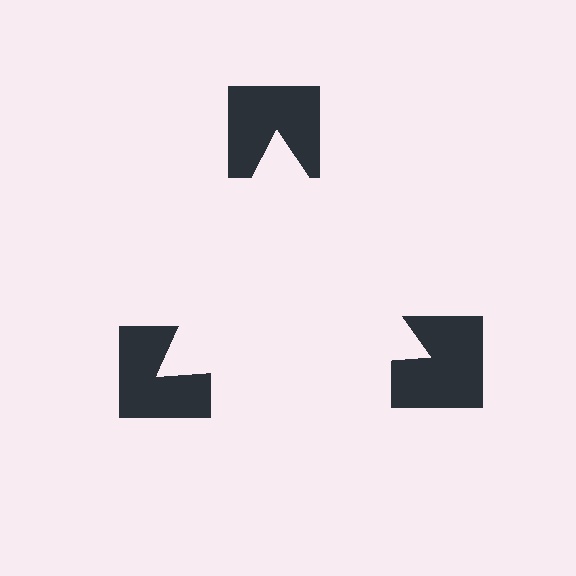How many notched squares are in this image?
There are 3 — one at each vertex of the illusory triangle.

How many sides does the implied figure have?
3 sides.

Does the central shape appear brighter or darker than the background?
It typically appears slightly brighter than the background, even though no actual brightness change is drawn.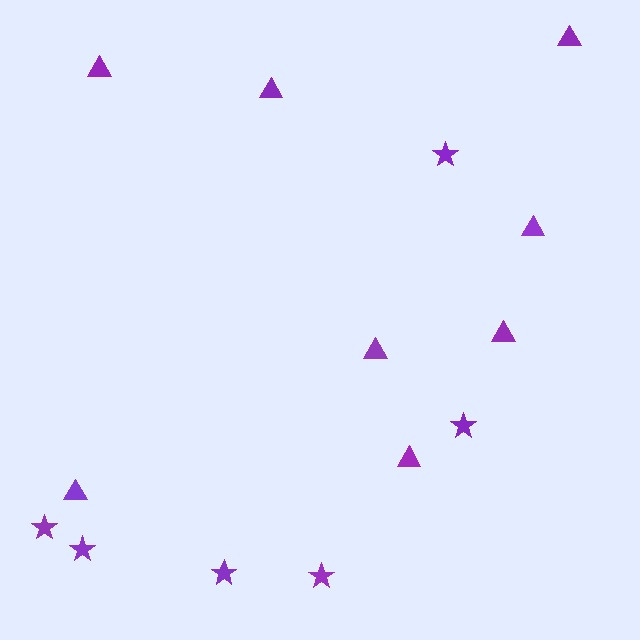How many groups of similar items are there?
There are 2 groups: one group of triangles (8) and one group of stars (6).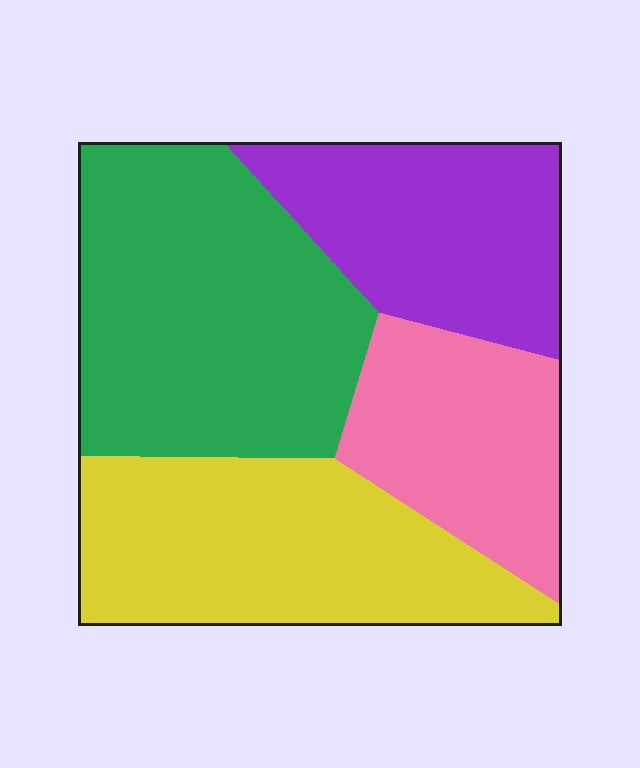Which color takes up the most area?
Green, at roughly 35%.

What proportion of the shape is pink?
Pink covers 18% of the shape.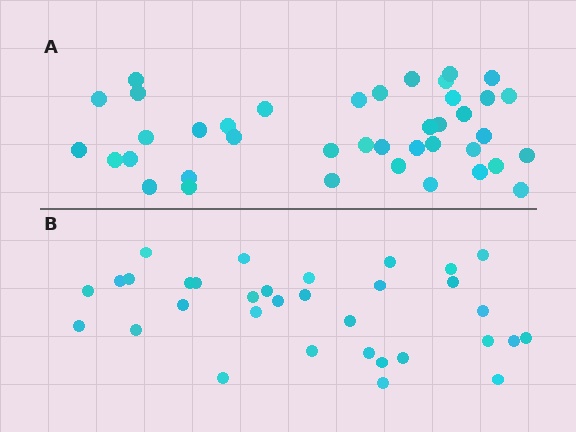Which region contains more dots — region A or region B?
Region A (the top region) has more dots.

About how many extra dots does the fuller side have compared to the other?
Region A has roughly 8 or so more dots than region B.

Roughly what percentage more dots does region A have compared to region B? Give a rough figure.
About 20% more.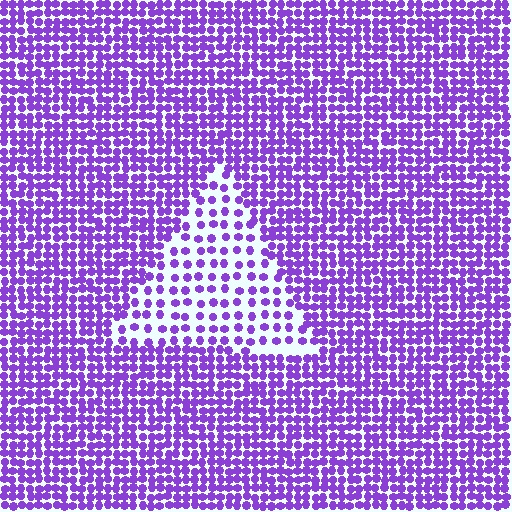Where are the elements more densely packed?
The elements are more densely packed outside the triangle boundary.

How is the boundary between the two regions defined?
The boundary is defined by a change in element density (approximately 2.2x ratio). All elements are the same color, size, and shape.